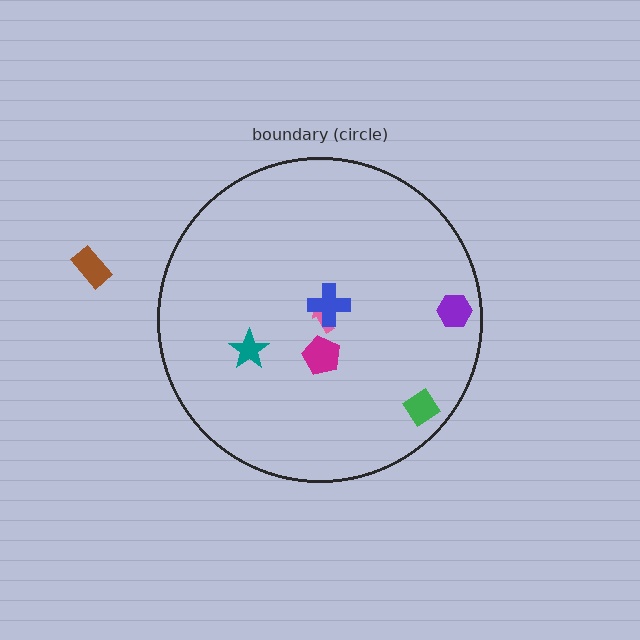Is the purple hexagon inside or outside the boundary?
Inside.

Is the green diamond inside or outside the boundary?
Inside.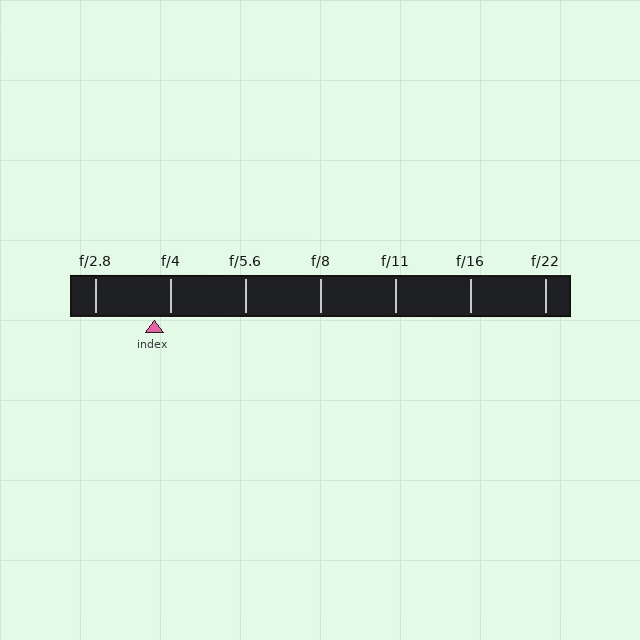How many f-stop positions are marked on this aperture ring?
There are 7 f-stop positions marked.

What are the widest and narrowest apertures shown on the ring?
The widest aperture shown is f/2.8 and the narrowest is f/22.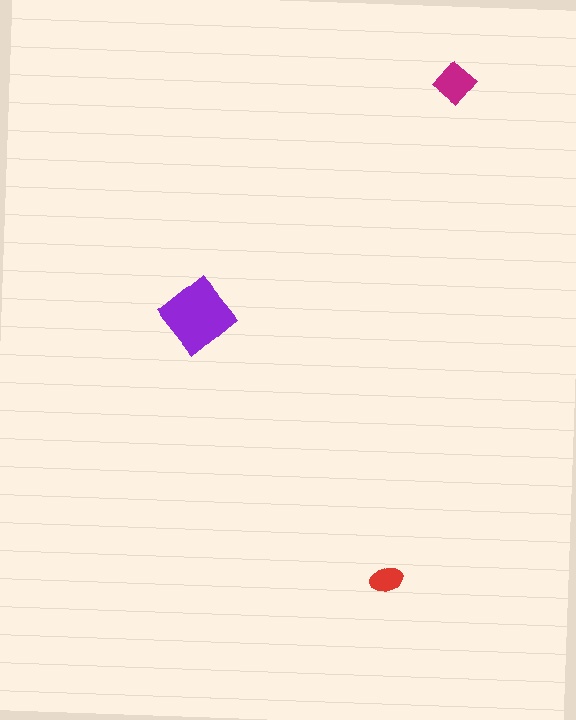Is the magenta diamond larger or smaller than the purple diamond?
Smaller.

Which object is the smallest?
The red ellipse.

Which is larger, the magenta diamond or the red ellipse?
The magenta diamond.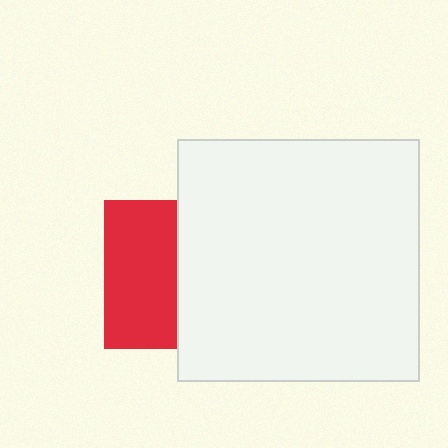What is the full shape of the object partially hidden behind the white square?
The partially hidden object is a red square.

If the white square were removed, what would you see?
You would see the complete red square.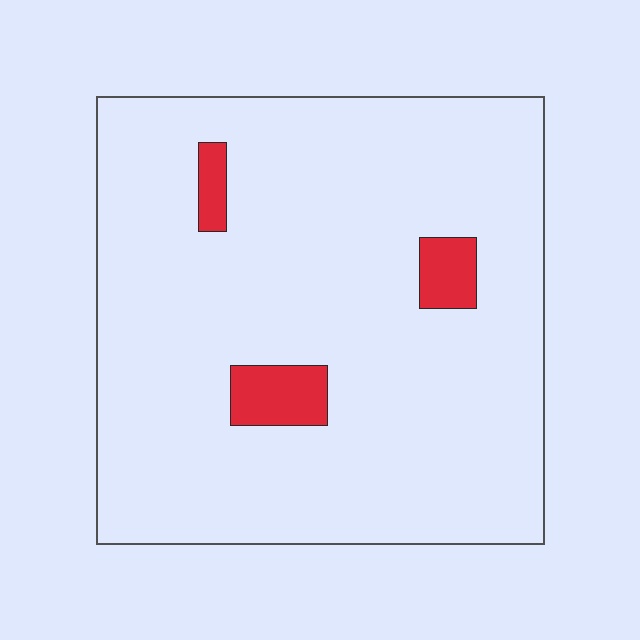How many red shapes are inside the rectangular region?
3.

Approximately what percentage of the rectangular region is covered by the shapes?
Approximately 5%.